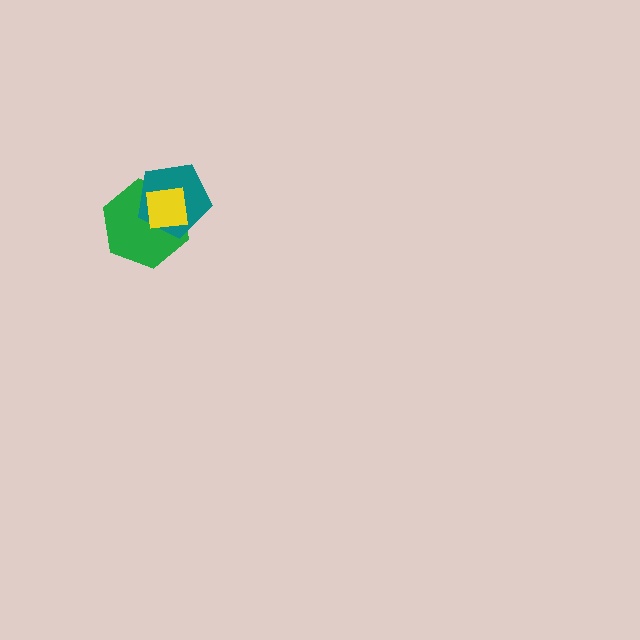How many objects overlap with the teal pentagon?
2 objects overlap with the teal pentagon.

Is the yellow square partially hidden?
No, no other shape covers it.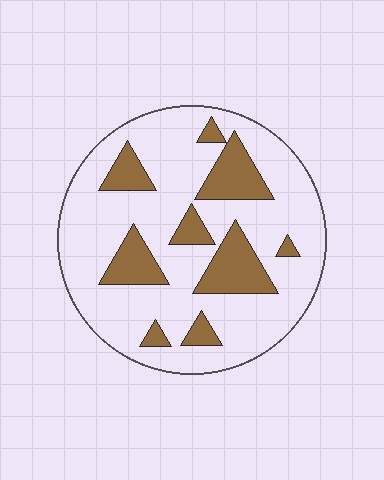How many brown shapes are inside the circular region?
9.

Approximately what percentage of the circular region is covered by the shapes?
Approximately 25%.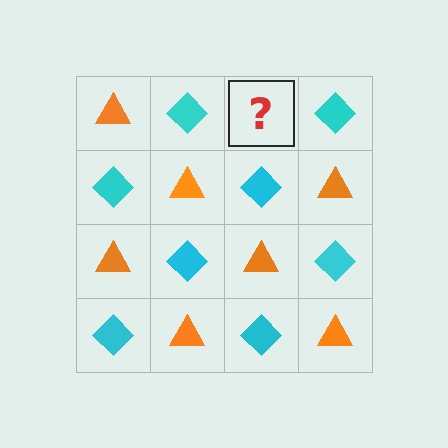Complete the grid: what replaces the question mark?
The question mark should be replaced with an orange triangle.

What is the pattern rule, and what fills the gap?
The rule is that it alternates orange triangle and cyan diamond in a checkerboard pattern. The gap should be filled with an orange triangle.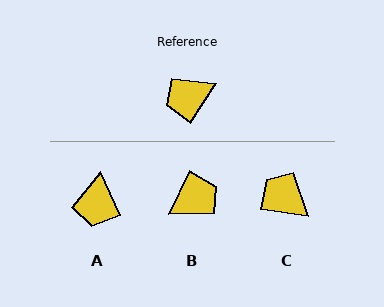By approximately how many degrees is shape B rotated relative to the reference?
Approximately 173 degrees clockwise.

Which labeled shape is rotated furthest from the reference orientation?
B, about 173 degrees away.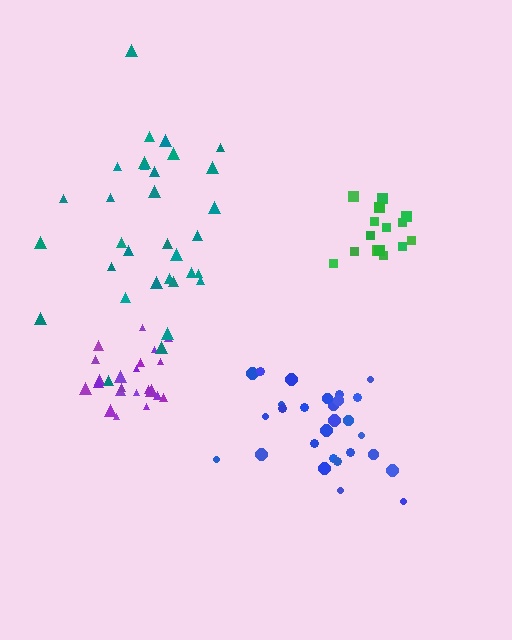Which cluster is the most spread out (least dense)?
Teal.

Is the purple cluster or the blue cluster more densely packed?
Purple.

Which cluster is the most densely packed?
Green.